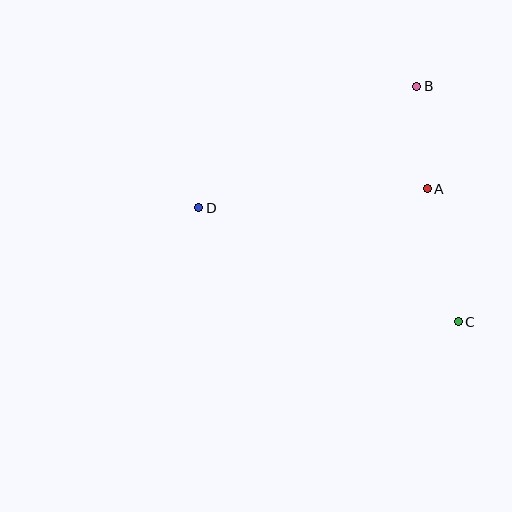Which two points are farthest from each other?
Points C and D are farthest from each other.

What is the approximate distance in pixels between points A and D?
The distance between A and D is approximately 229 pixels.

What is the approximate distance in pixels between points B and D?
The distance between B and D is approximately 250 pixels.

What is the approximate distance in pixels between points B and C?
The distance between B and C is approximately 239 pixels.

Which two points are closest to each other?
Points A and B are closest to each other.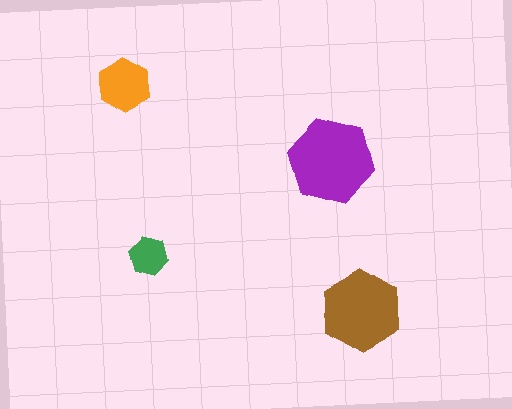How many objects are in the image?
There are 4 objects in the image.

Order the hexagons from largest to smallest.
the purple one, the brown one, the orange one, the green one.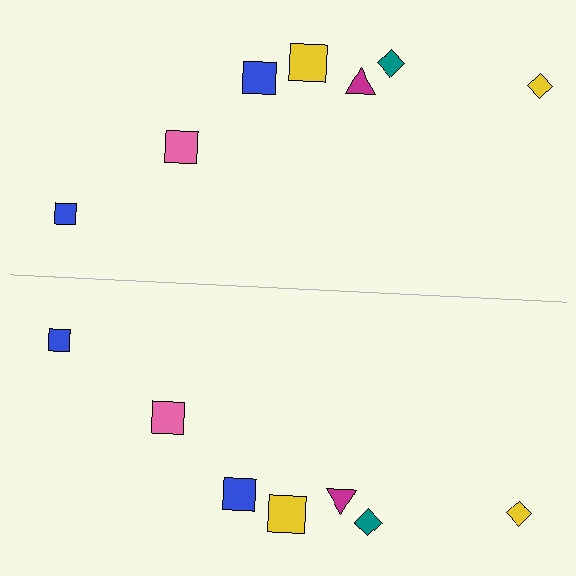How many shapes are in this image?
There are 14 shapes in this image.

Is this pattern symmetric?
Yes, this pattern has bilateral (reflection) symmetry.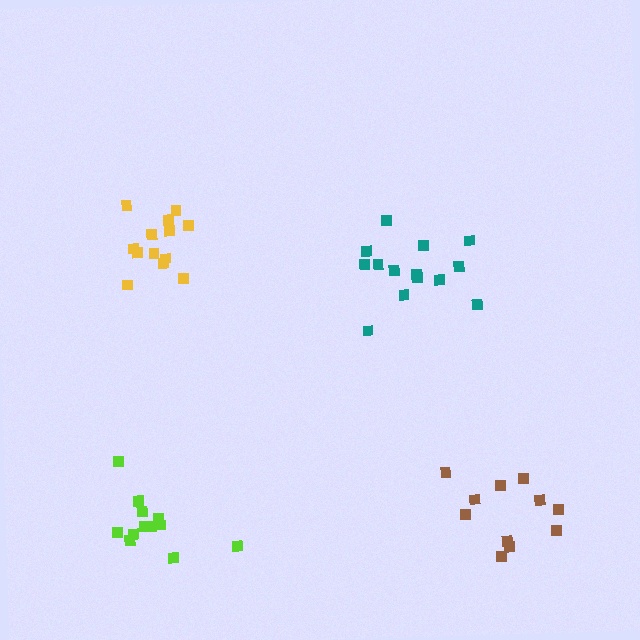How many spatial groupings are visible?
There are 4 spatial groupings.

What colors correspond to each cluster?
The clusters are colored: brown, teal, lime, yellow.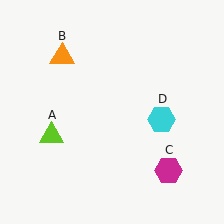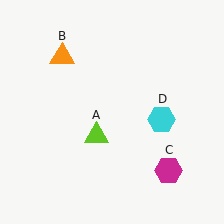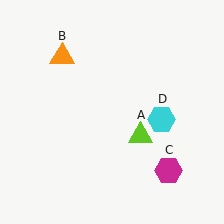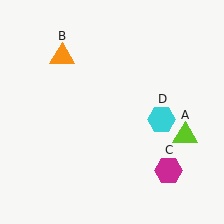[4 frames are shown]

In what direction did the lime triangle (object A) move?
The lime triangle (object A) moved right.